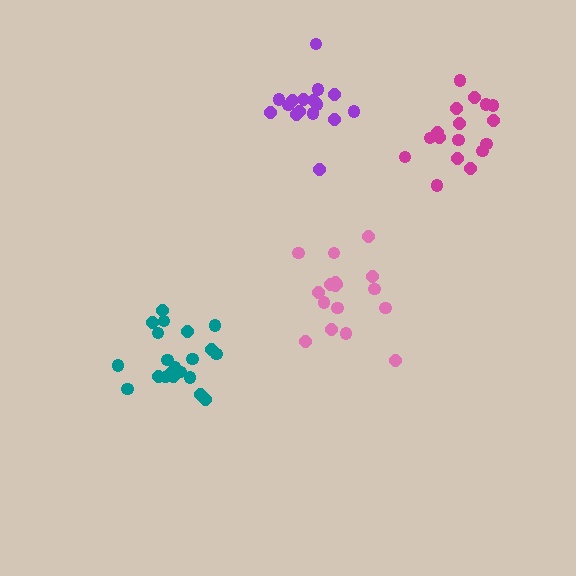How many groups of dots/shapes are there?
There are 4 groups.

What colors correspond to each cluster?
The clusters are colored: teal, pink, purple, magenta.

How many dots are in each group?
Group 1: 21 dots, Group 2: 17 dots, Group 3: 16 dots, Group 4: 17 dots (71 total).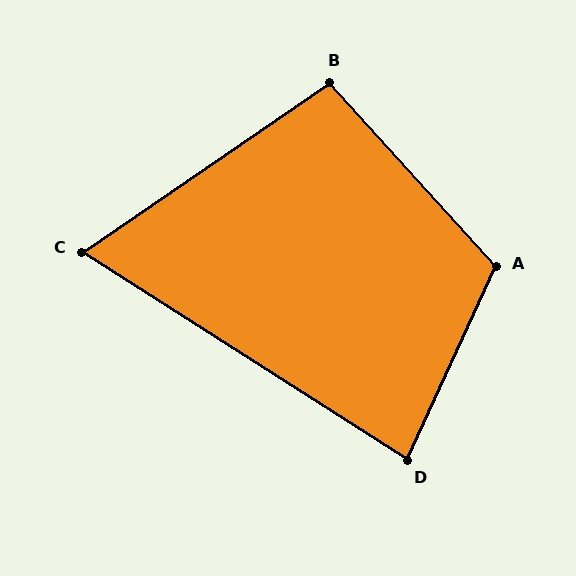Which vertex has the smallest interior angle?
C, at approximately 67 degrees.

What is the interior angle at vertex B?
Approximately 98 degrees (obtuse).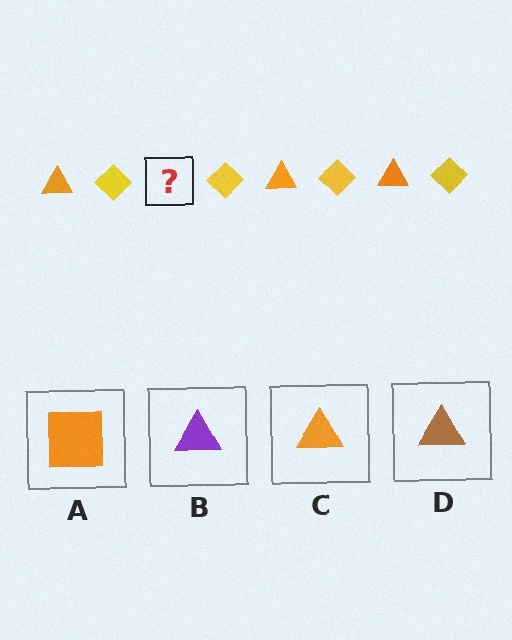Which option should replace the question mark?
Option C.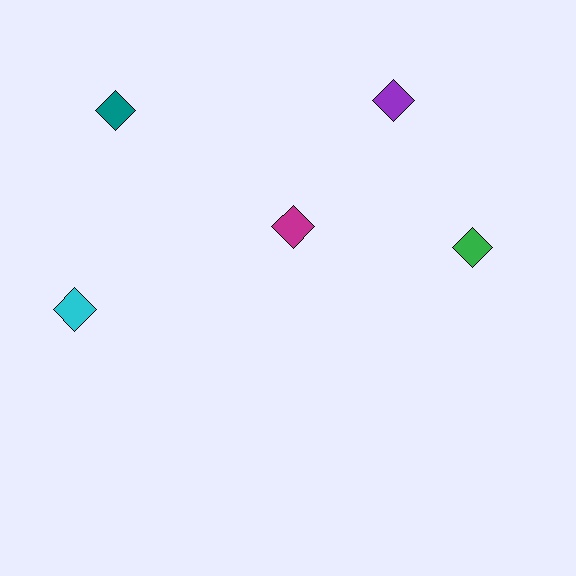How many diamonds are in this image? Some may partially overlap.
There are 5 diamonds.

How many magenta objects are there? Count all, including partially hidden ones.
There is 1 magenta object.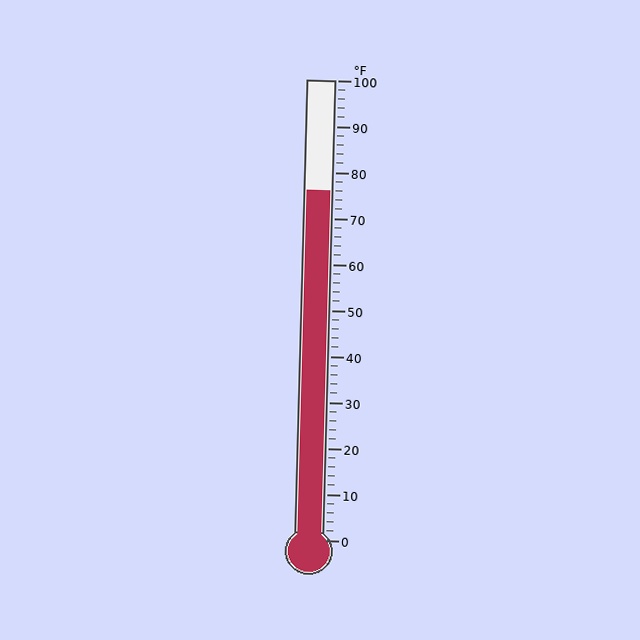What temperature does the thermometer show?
The thermometer shows approximately 76°F.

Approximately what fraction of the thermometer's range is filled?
The thermometer is filled to approximately 75% of its range.